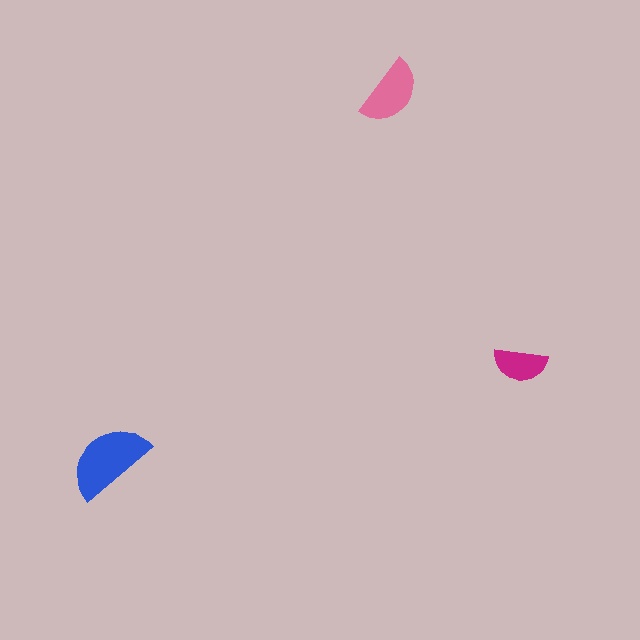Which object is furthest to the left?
The blue semicircle is leftmost.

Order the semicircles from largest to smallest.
the blue one, the pink one, the magenta one.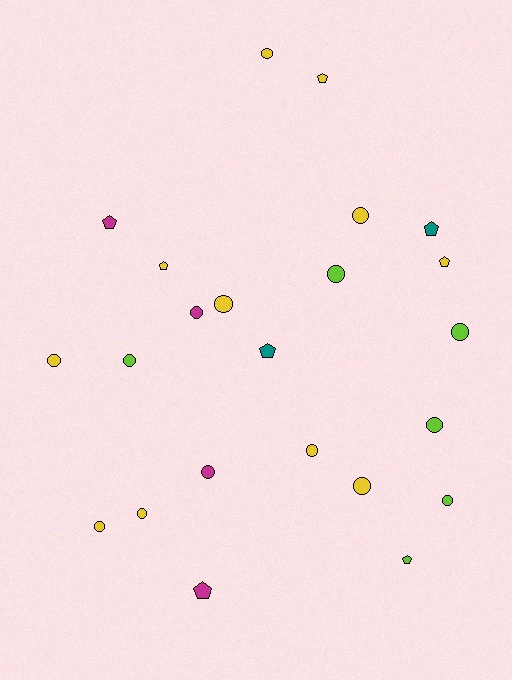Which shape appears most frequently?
Circle, with 15 objects.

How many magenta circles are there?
There are 2 magenta circles.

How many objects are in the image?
There are 23 objects.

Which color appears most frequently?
Yellow, with 11 objects.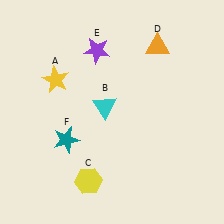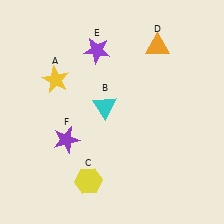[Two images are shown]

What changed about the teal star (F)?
In Image 1, F is teal. In Image 2, it changed to purple.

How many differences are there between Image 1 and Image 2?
There is 1 difference between the two images.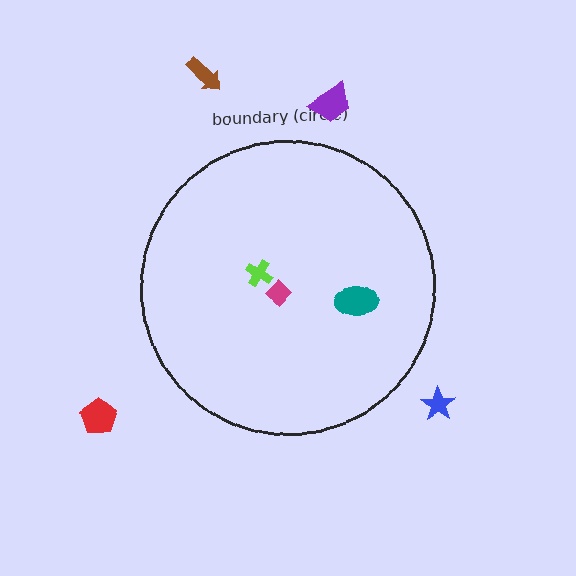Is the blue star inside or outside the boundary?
Outside.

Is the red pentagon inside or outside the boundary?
Outside.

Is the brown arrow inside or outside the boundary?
Outside.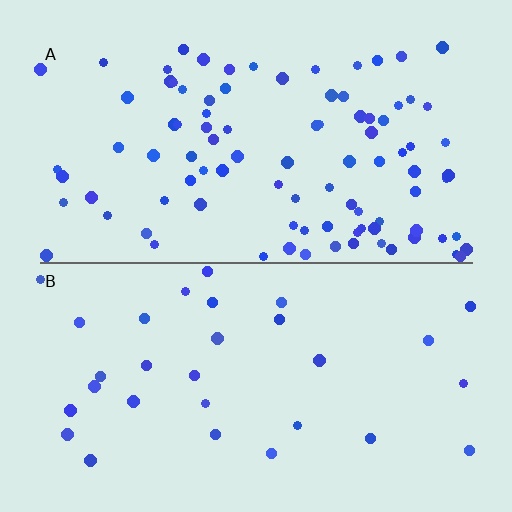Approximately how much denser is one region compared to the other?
Approximately 3.1× — region A over region B.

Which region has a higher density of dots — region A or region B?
A (the top).